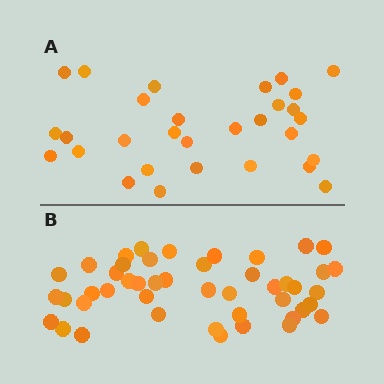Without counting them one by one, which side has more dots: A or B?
Region B (the bottom region) has more dots.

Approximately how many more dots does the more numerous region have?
Region B has approximately 15 more dots than region A.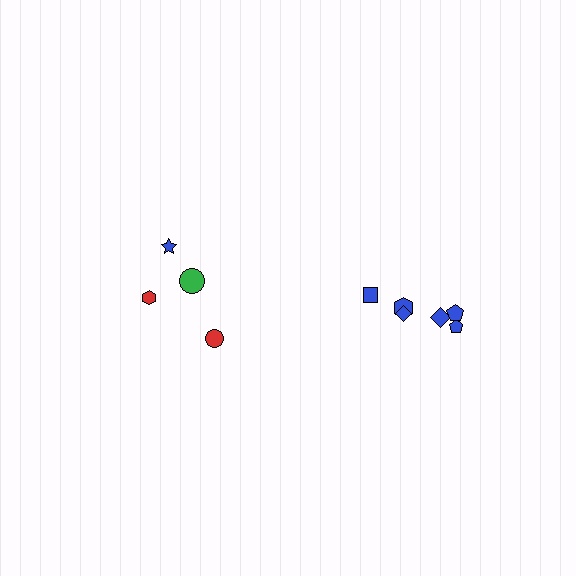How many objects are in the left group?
There are 4 objects.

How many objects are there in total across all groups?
There are 10 objects.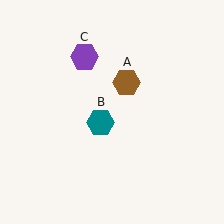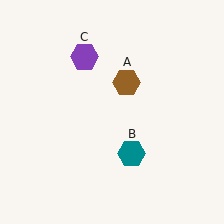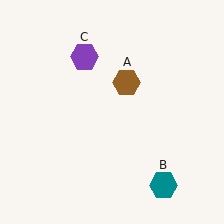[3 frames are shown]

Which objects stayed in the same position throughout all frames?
Brown hexagon (object A) and purple hexagon (object C) remained stationary.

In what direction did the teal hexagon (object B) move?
The teal hexagon (object B) moved down and to the right.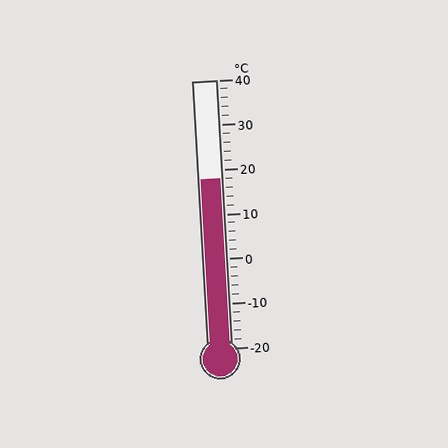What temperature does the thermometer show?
The thermometer shows approximately 18°C.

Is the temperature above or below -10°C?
The temperature is above -10°C.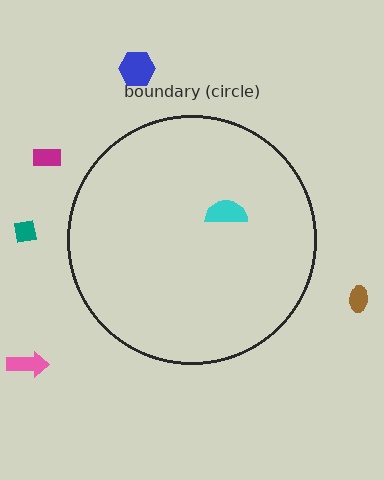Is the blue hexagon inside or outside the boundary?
Outside.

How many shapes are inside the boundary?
1 inside, 5 outside.